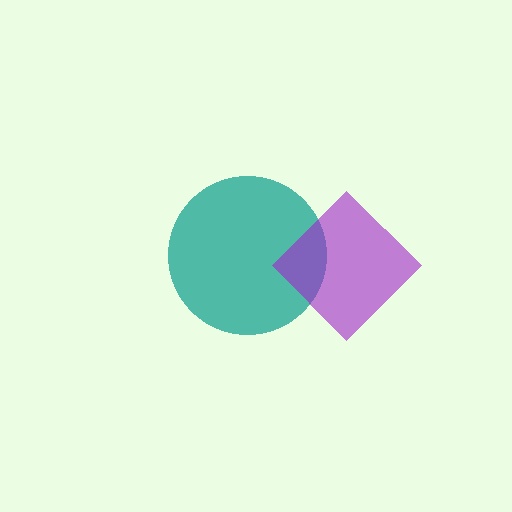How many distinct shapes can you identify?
There are 2 distinct shapes: a teal circle, a purple diamond.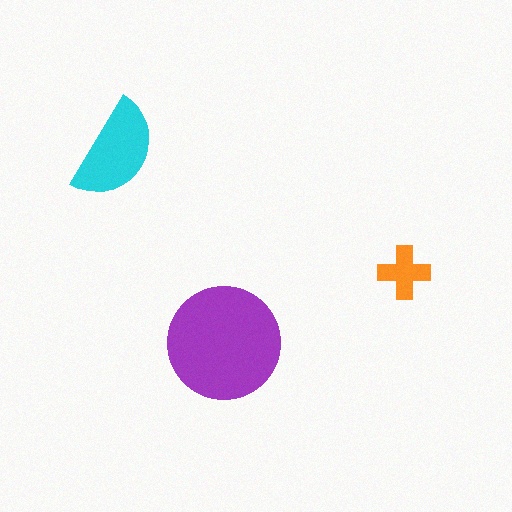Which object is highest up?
The cyan semicircle is topmost.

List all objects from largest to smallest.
The purple circle, the cyan semicircle, the orange cross.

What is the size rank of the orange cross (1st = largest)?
3rd.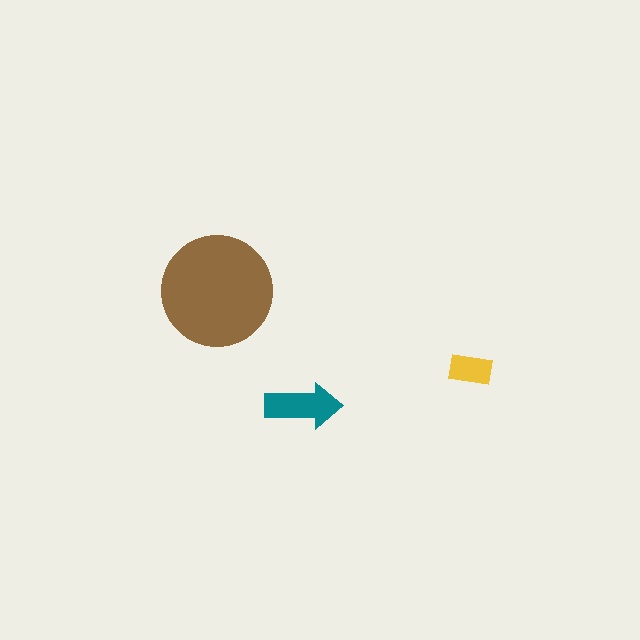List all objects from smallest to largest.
The yellow rectangle, the teal arrow, the brown circle.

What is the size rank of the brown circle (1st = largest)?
1st.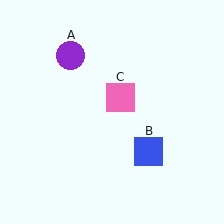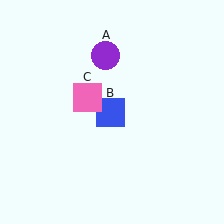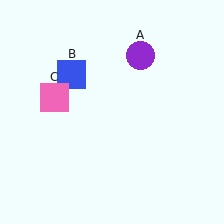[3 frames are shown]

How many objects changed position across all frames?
3 objects changed position: purple circle (object A), blue square (object B), pink square (object C).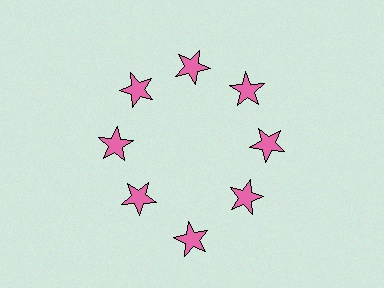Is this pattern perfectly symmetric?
No. The 8 pink stars are arranged in a ring, but one element near the 6 o'clock position is pushed outward from the center, breaking the 8-fold rotational symmetry.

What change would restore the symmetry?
The symmetry would be restored by moving it inward, back onto the ring so that all 8 stars sit at equal angles and equal distance from the center.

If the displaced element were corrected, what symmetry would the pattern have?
It would have 8-fold rotational symmetry — the pattern would map onto itself every 45 degrees.